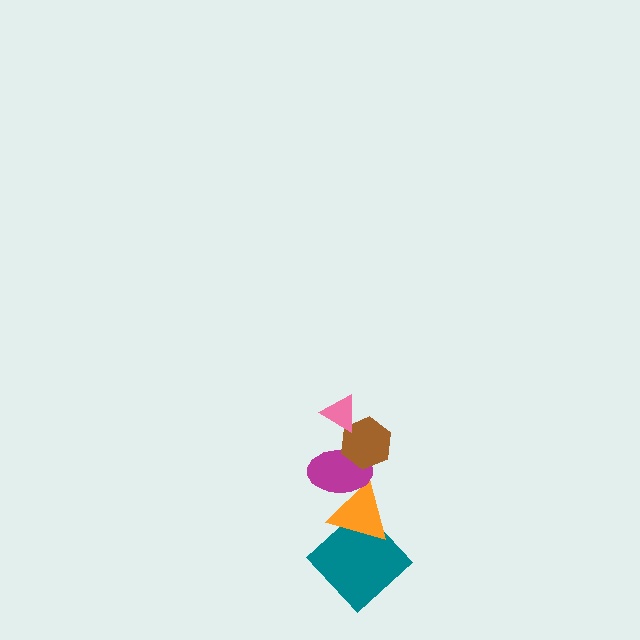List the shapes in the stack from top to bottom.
From top to bottom: the pink triangle, the brown hexagon, the magenta ellipse, the orange triangle, the teal diamond.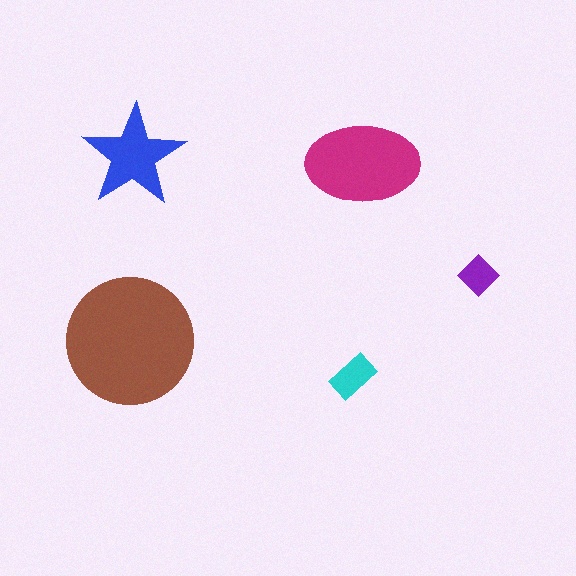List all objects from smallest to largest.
The purple diamond, the cyan rectangle, the blue star, the magenta ellipse, the brown circle.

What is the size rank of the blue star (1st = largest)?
3rd.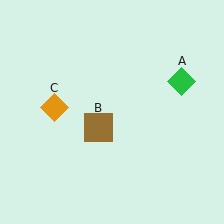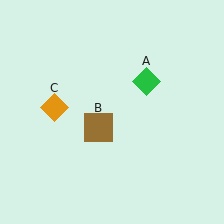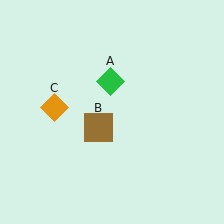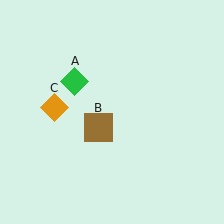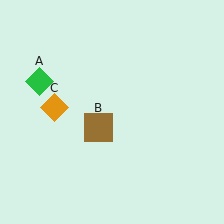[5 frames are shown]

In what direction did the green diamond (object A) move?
The green diamond (object A) moved left.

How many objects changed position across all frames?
1 object changed position: green diamond (object A).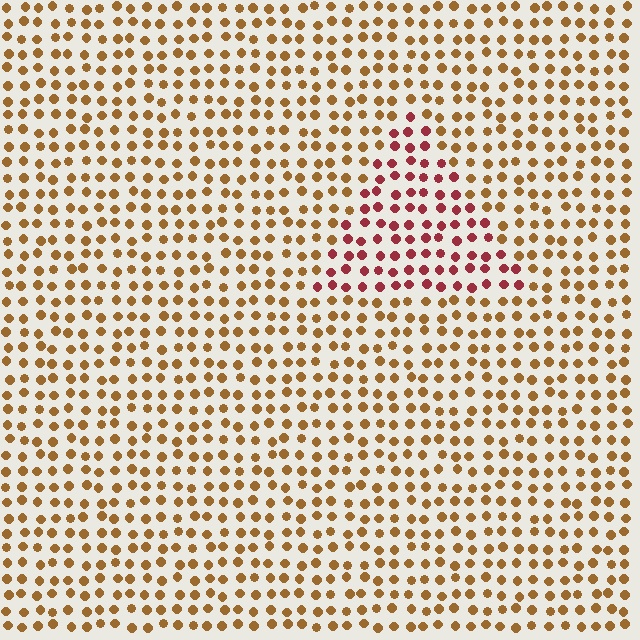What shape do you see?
I see a triangle.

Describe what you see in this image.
The image is filled with small brown elements in a uniform arrangement. A triangle-shaped region is visible where the elements are tinted to a slightly different hue, forming a subtle color boundary.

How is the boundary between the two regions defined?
The boundary is defined purely by a slight shift in hue (about 42 degrees). Spacing, size, and orientation are identical on both sides.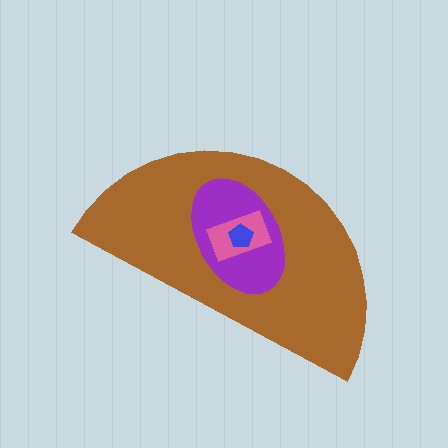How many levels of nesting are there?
4.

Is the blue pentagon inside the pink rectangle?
Yes.